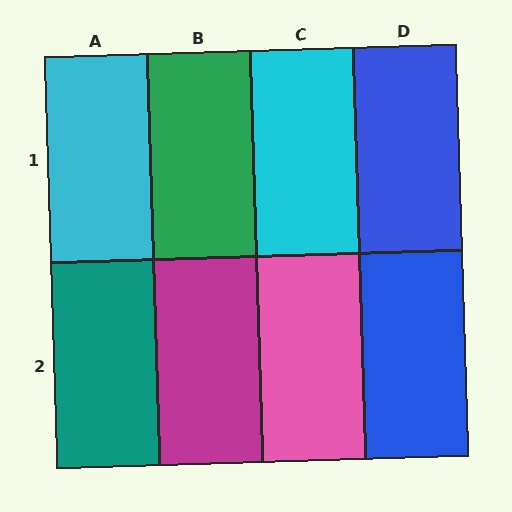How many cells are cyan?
2 cells are cyan.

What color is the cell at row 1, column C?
Cyan.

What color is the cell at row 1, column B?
Green.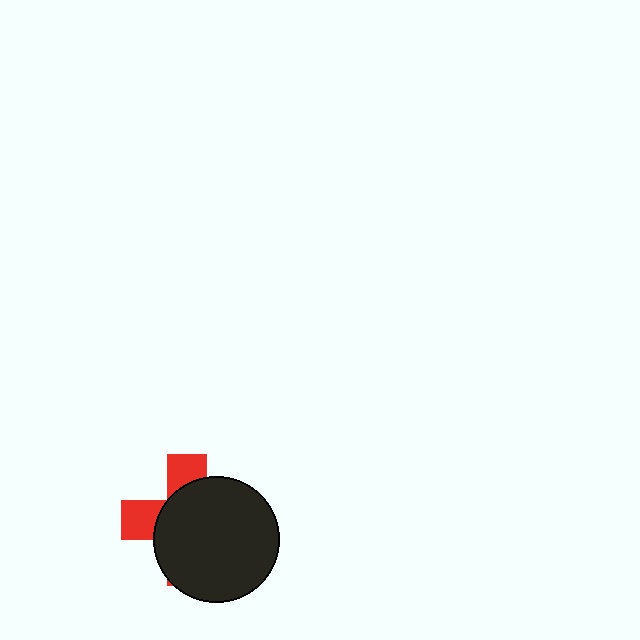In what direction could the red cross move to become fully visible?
The red cross could move toward the upper-left. That would shift it out from behind the black circle entirely.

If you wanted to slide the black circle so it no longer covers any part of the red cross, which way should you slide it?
Slide it toward the lower-right — that is the most direct way to separate the two shapes.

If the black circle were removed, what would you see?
You would see the complete red cross.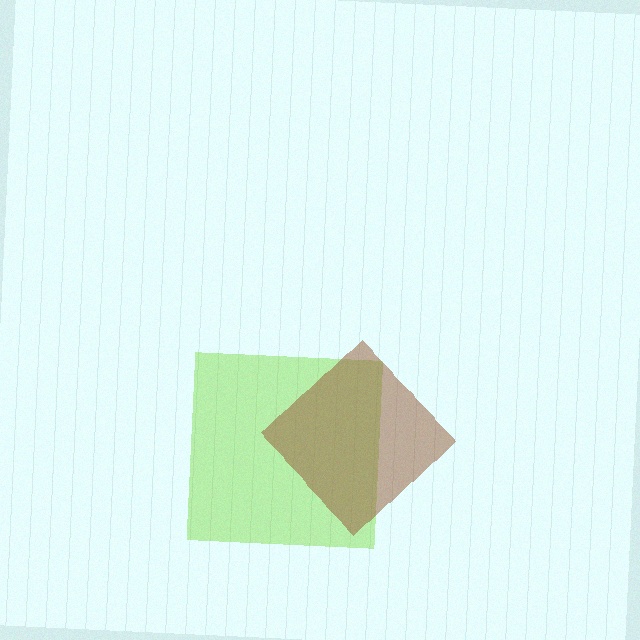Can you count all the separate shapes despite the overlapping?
Yes, there are 2 separate shapes.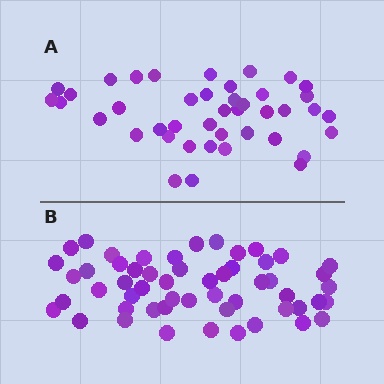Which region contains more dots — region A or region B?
Region B (the bottom region) has more dots.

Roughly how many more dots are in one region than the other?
Region B has roughly 12 or so more dots than region A.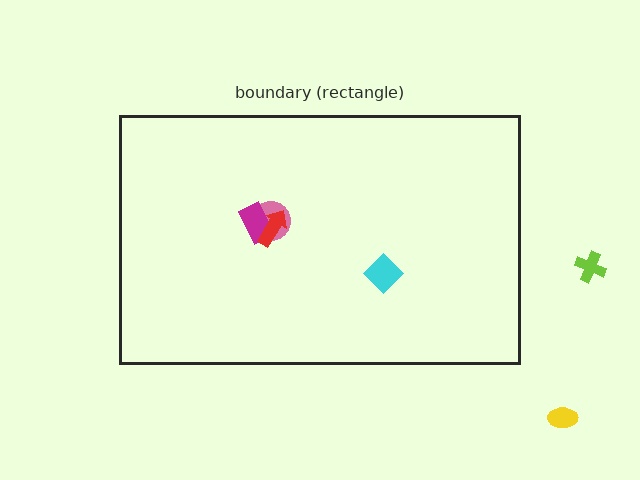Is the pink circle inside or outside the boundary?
Inside.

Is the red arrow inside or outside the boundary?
Inside.